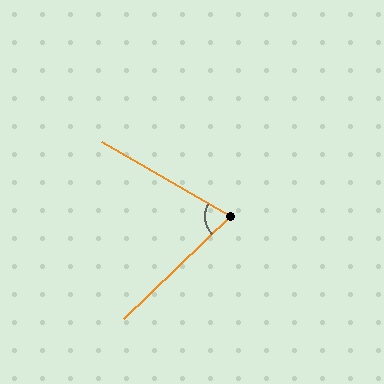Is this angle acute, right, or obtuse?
It is acute.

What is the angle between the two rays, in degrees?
Approximately 74 degrees.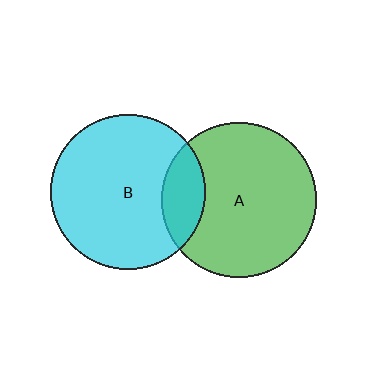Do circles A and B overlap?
Yes.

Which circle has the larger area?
Circle B (cyan).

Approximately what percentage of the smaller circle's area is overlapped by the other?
Approximately 15%.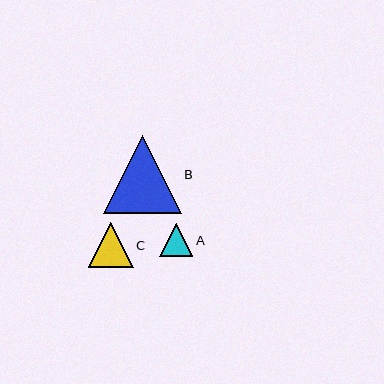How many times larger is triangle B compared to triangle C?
Triangle B is approximately 1.7 times the size of triangle C.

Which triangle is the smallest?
Triangle A is the smallest with a size of approximately 33 pixels.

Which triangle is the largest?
Triangle B is the largest with a size of approximately 78 pixels.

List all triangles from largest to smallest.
From largest to smallest: B, C, A.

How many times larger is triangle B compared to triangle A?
Triangle B is approximately 2.4 times the size of triangle A.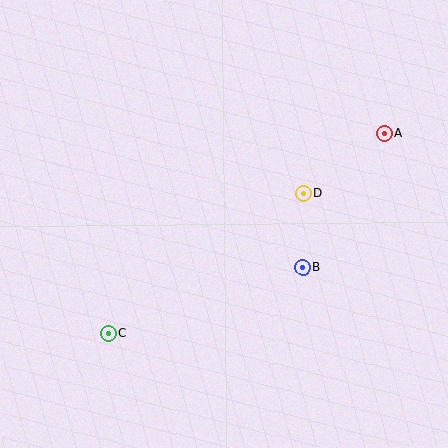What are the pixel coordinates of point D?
Point D is at (303, 193).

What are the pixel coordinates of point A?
Point A is at (385, 133).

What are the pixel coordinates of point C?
Point C is at (108, 333).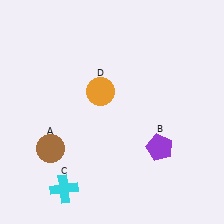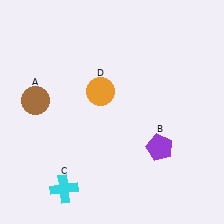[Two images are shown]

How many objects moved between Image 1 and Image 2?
1 object moved between the two images.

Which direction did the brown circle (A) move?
The brown circle (A) moved up.